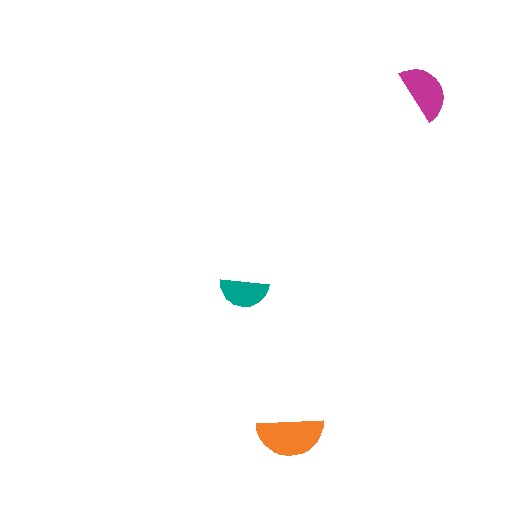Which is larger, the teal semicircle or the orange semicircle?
The orange one.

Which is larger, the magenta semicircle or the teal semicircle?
The magenta one.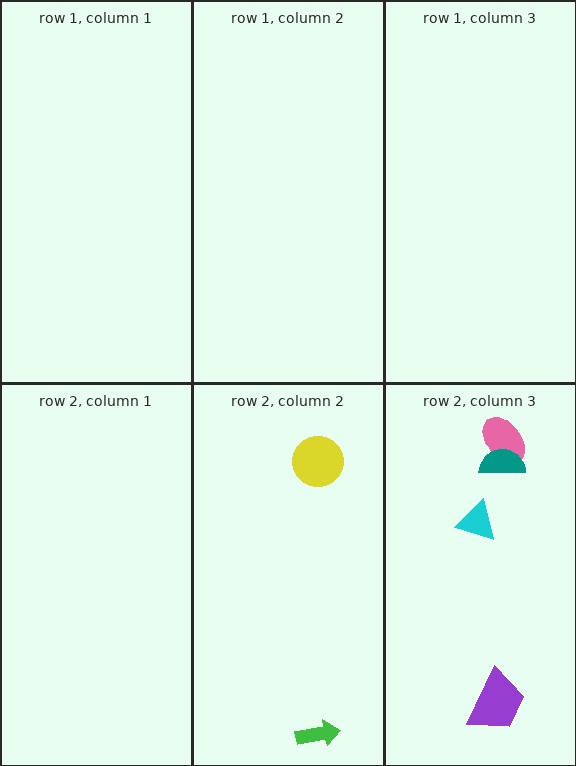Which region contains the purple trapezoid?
The row 2, column 3 region.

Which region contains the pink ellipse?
The row 2, column 3 region.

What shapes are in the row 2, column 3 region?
The pink ellipse, the purple trapezoid, the teal semicircle, the cyan triangle.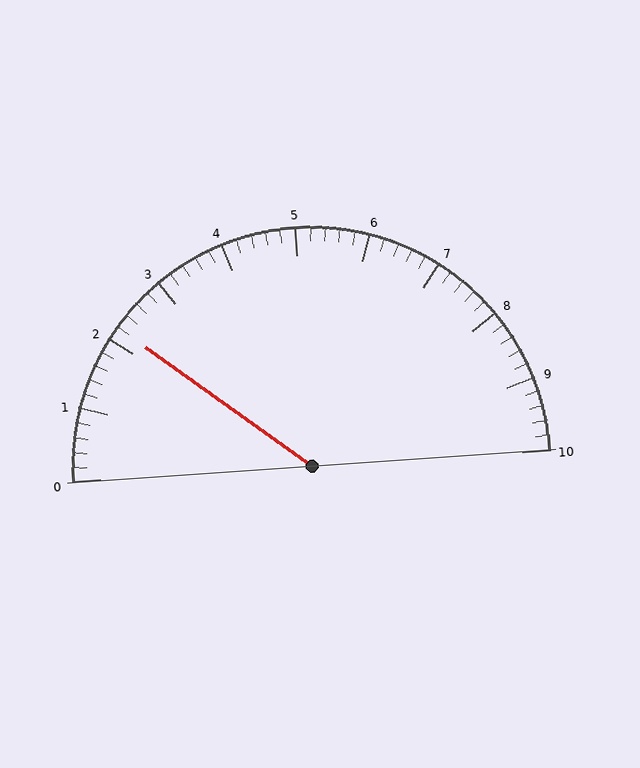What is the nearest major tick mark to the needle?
The nearest major tick mark is 2.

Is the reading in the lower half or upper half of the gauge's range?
The reading is in the lower half of the range (0 to 10).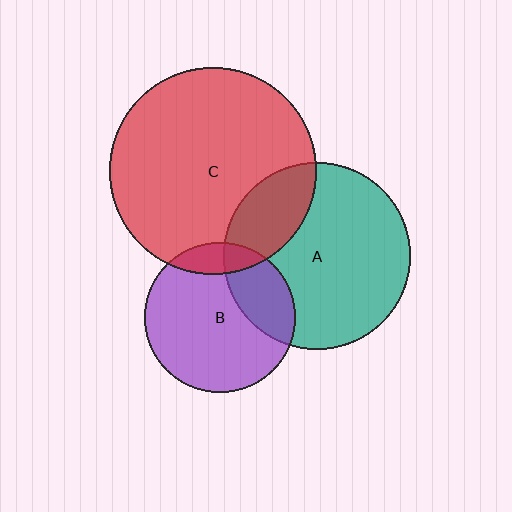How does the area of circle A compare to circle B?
Approximately 1.5 times.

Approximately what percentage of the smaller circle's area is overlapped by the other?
Approximately 15%.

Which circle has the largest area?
Circle C (red).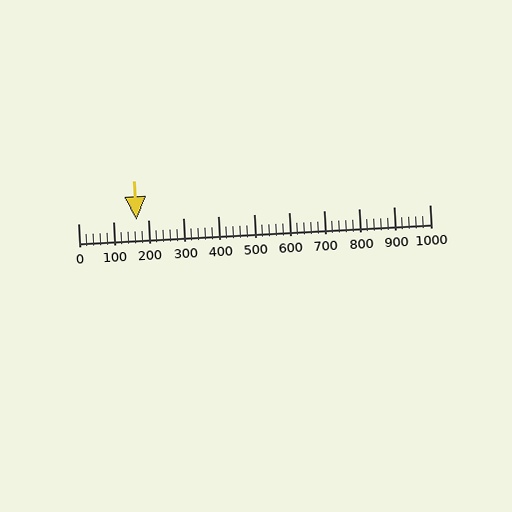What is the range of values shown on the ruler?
The ruler shows values from 0 to 1000.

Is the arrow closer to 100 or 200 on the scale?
The arrow is closer to 200.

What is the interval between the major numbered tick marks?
The major tick marks are spaced 100 units apart.